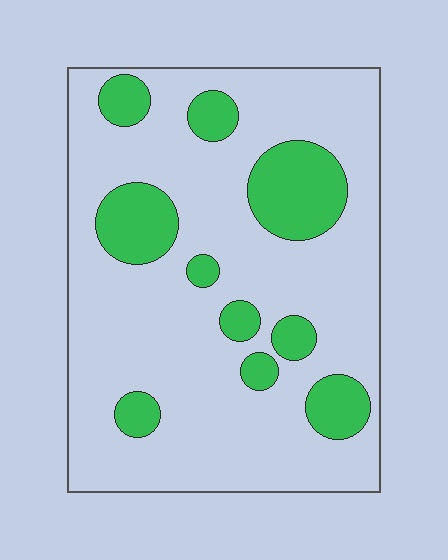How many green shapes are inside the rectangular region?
10.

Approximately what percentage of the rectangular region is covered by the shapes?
Approximately 20%.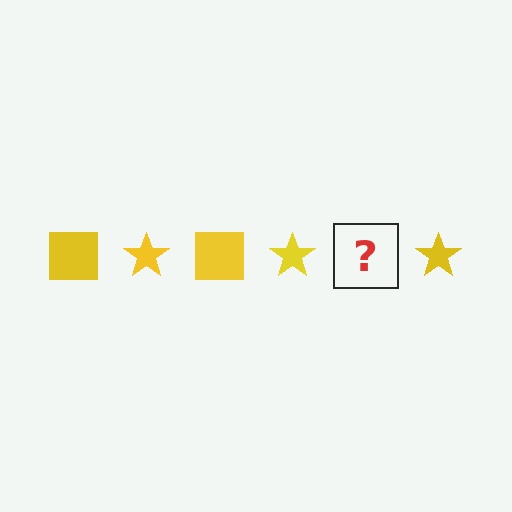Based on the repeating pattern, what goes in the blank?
The blank should be a yellow square.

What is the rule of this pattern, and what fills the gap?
The rule is that the pattern cycles through square, star shapes in yellow. The gap should be filled with a yellow square.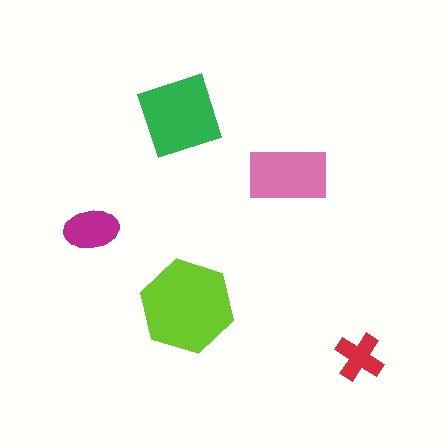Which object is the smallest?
The red cross.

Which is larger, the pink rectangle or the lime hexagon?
The lime hexagon.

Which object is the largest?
The lime hexagon.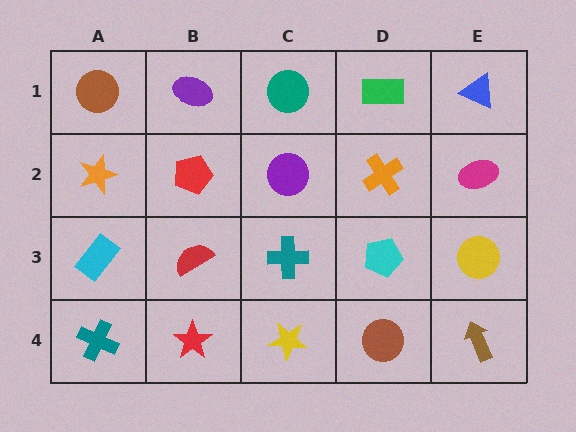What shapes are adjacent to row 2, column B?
A purple ellipse (row 1, column B), a red semicircle (row 3, column B), an orange star (row 2, column A), a purple circle (row 2, column C).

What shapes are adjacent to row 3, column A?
An orange star (row 2, column A), a teal cross (row 4, column A), a red semicircle (row 3, column B).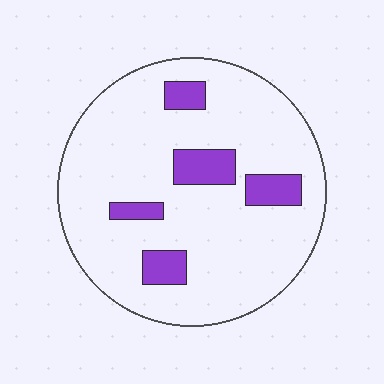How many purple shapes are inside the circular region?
5.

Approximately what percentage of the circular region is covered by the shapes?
Approximately 15%.